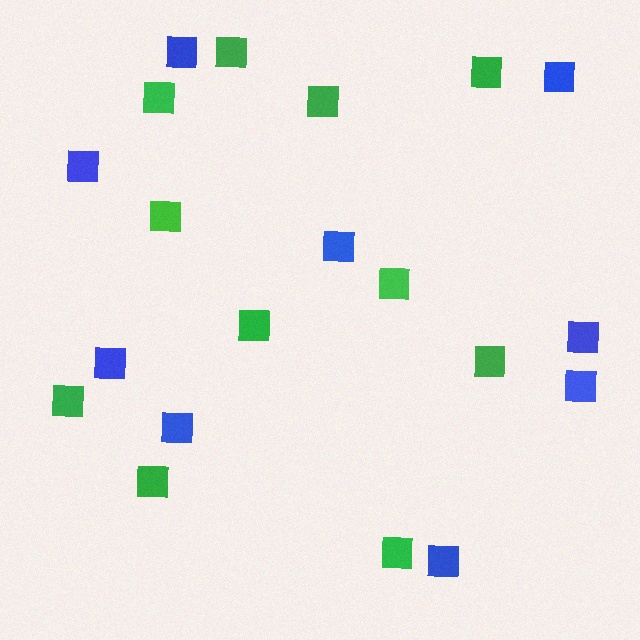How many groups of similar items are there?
There are 2 groups: one group of blue squares (9) and one group of green squares (11).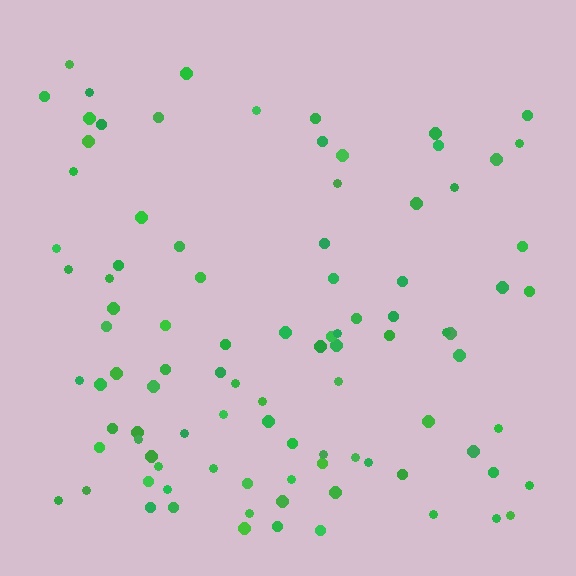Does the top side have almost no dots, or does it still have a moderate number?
Still a moderate number, just noticeably fewer than the bottom.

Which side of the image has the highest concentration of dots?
The bottom.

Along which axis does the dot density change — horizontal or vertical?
Vertical.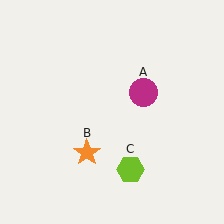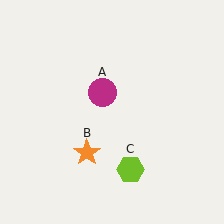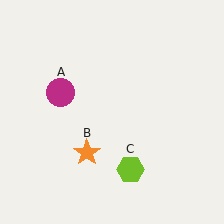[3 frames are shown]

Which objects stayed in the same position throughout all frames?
Orange star (object B) and lime hexagon (object C) remained stationary.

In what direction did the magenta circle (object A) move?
The magenta circle (object A) moved left.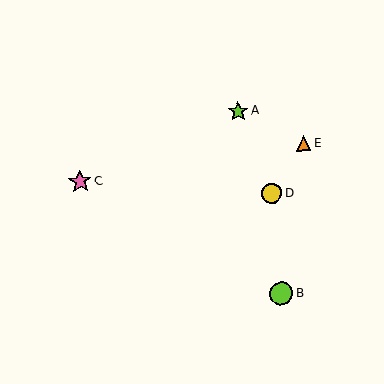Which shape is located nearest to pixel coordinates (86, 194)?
The pink star (labeled C) at (80, 181) is nearest to that location.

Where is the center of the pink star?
The center of the pink star is at (80, 181).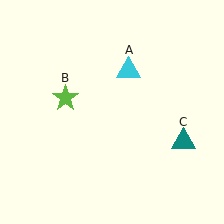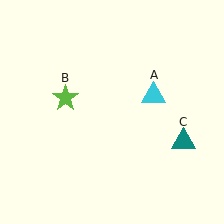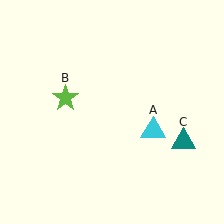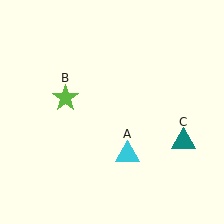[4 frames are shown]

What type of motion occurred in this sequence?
The cyan triangle (object A) rotated clockwise around the center of the scene.